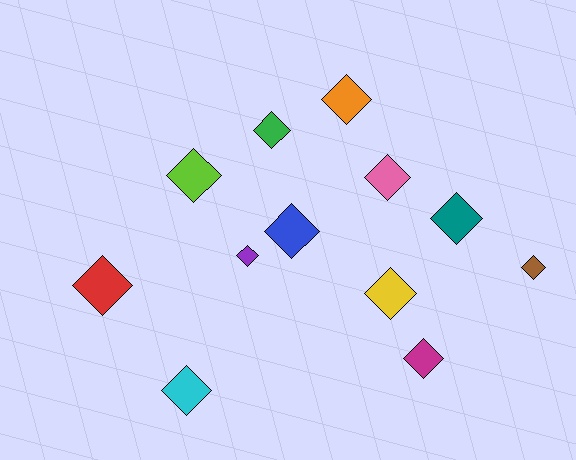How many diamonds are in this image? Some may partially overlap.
There are 12 diamonds.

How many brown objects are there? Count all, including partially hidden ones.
There is 1 brown object.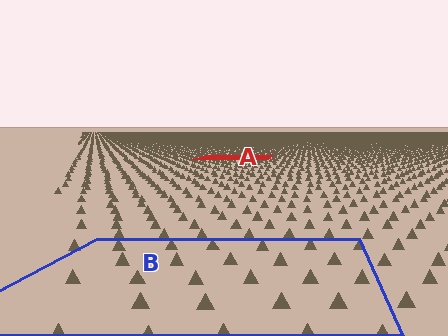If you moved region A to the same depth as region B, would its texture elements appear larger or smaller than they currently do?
They would appear larger. At a closer depth, the same texture elements are projected at a bigger on-screen size.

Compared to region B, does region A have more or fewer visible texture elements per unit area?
Region A has more texture elements per unit area — they are packed more densely because it is farther away.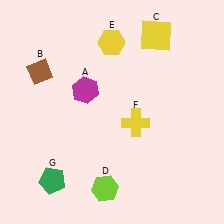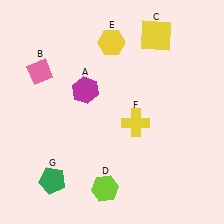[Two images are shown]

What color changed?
The diamond (B) changed from brown in Image 1 to pink in Image 2.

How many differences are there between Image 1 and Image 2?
There is 1 difference between the two images.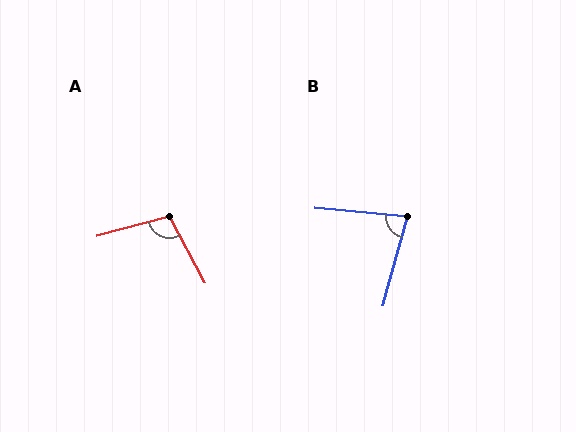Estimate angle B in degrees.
Approximately 80 degrees.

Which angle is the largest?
A, at approximately 103 degrees.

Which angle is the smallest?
B, at approximately 80 degrees.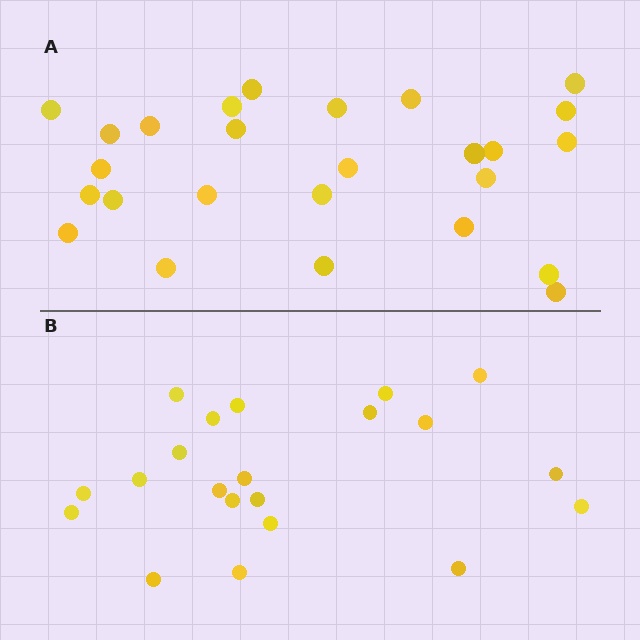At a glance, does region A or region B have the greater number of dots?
Region A (the top region) has more dots.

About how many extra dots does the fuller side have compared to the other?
Region A has about 5 more dots than region B.